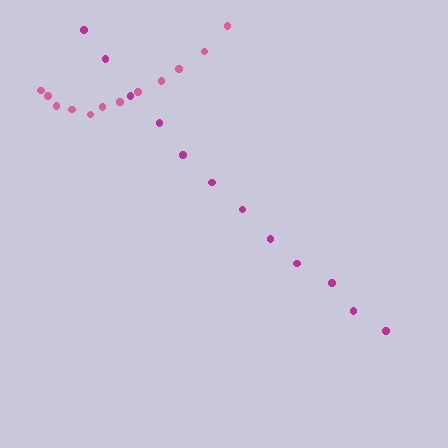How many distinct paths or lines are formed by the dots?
There are 2 distinct paths.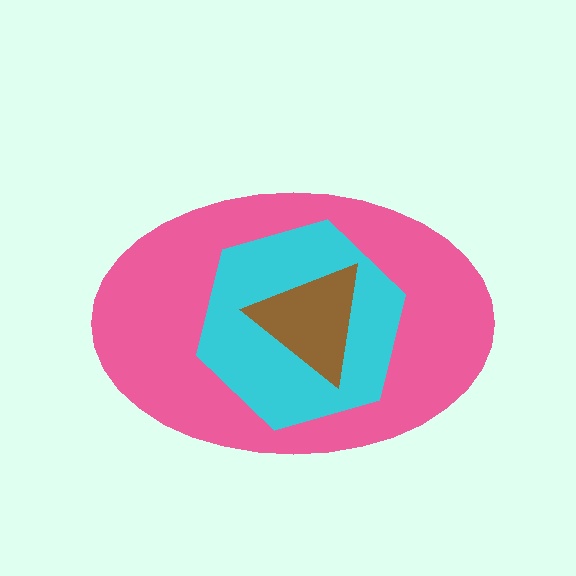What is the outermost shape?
The pink ellipse.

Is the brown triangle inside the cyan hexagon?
Yes.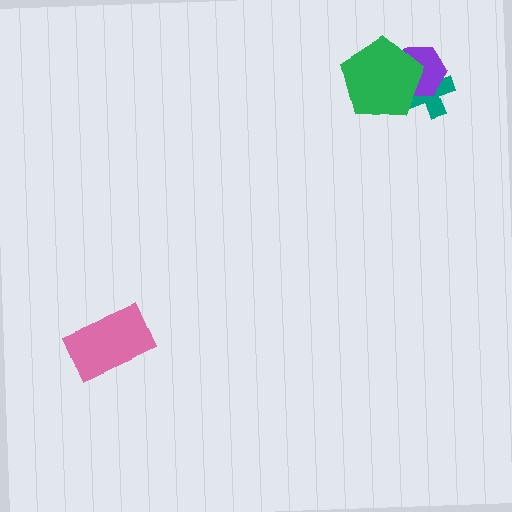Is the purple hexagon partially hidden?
Yes, it is partially covered by another shape.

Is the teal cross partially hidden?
Yes, it is partially covered by another shape.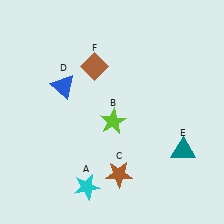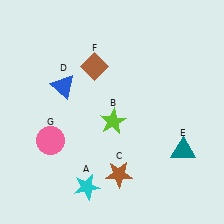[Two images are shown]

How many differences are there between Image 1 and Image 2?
There is 1 difference between the two images.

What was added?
A pink circle (G) was added in Image 2.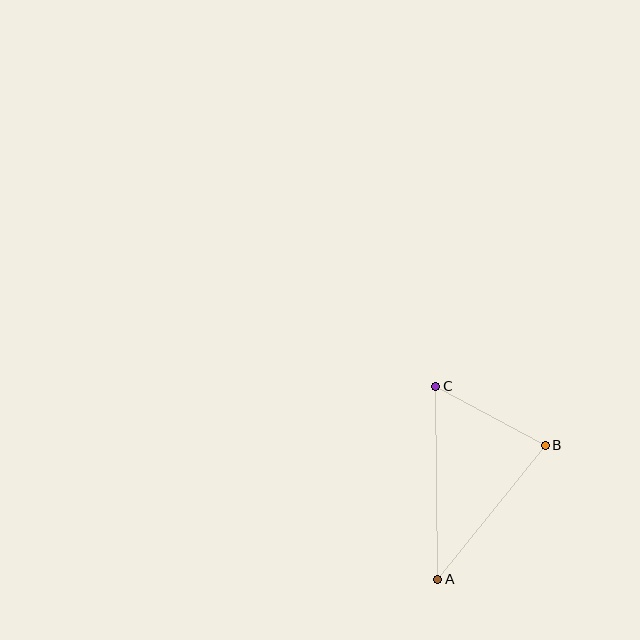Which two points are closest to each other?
Points B and C are closest to each other.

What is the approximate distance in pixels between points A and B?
The distance between A and B is approximately 172 pixels.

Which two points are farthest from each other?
Points A and C are farthest from each other.